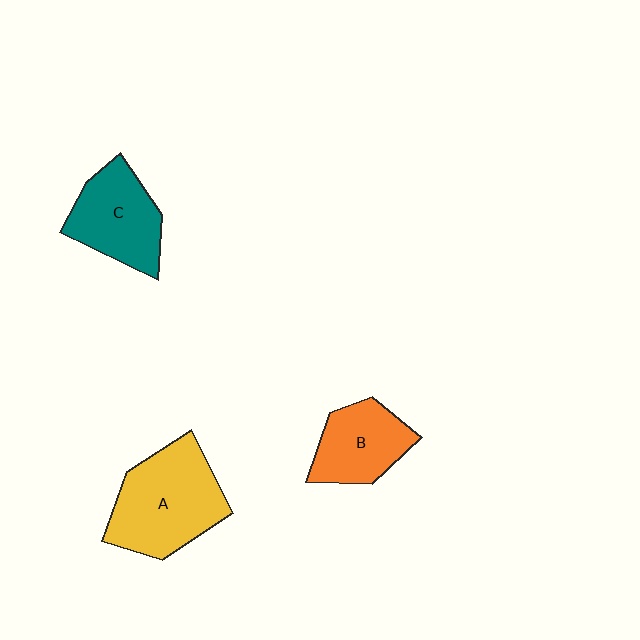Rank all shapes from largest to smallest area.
From largest to smallest: A (yellow), C (teal), B (orange).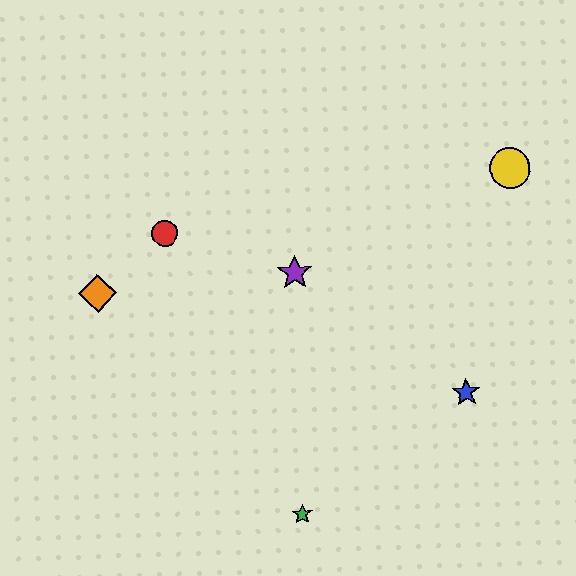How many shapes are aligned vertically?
2 shapes (the green star, the purple star) are aligned vertically.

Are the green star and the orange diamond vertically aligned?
No, the green star is at x≈302 and the orange diamond is at x≈97.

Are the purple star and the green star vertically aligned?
Yes, both are at x≈295.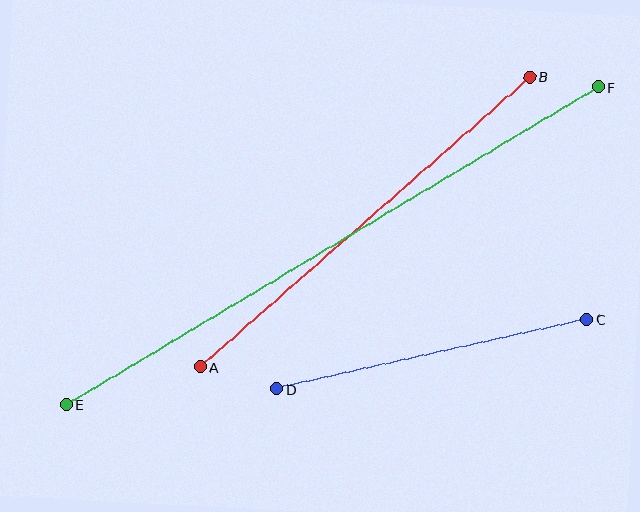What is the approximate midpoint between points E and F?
The midpoint is at approximately (332, 246) pixels.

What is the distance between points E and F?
The distance is approximately 619 pixels.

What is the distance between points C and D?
The distance is approximately 318 pixels.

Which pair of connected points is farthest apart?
Points E and F are farthest apart.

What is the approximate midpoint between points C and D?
The midpoint is at approximately (432, 354) pixels.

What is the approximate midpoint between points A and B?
The midpoint is at approximately (365, 222) pixels.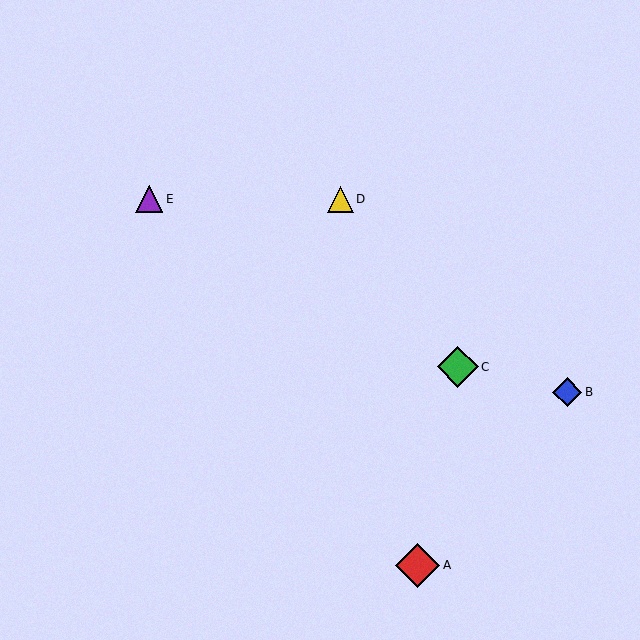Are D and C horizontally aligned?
No, D is at y≈199 and C is at y≈367.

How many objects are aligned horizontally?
2 objects (D, E) are aligned horizontally.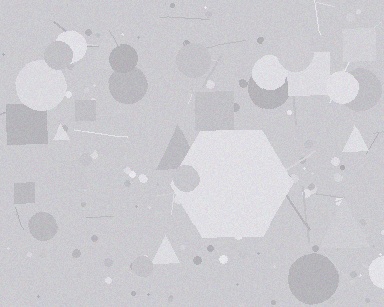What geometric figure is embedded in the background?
A hexagon is embedded in the background.